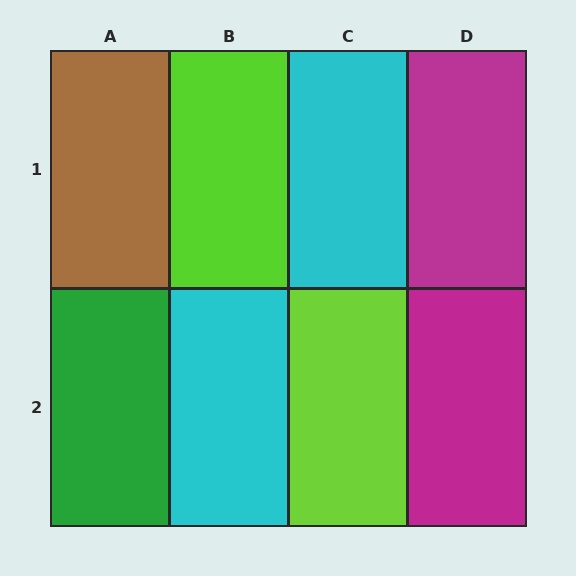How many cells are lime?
2 cells are lime.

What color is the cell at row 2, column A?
Green.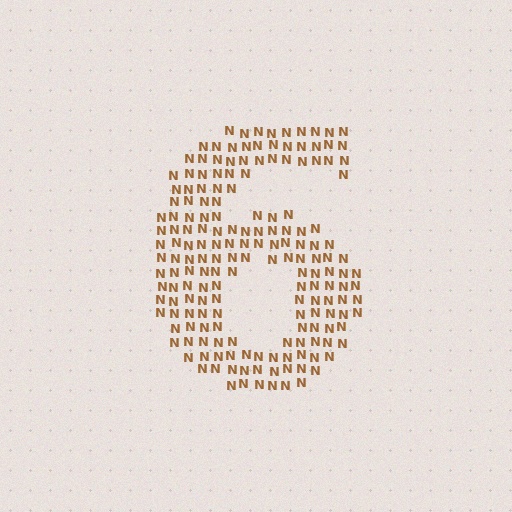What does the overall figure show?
The overall figure shows the digit 6.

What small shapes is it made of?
It is made of small letter N's.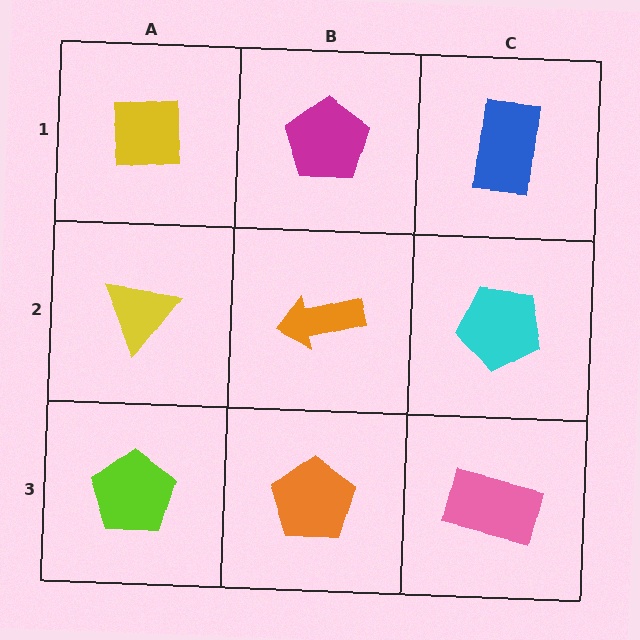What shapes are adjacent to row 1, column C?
A cyan pentagon (row 2, column C), a magenta pentagon (row 1, column B).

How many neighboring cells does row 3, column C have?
2.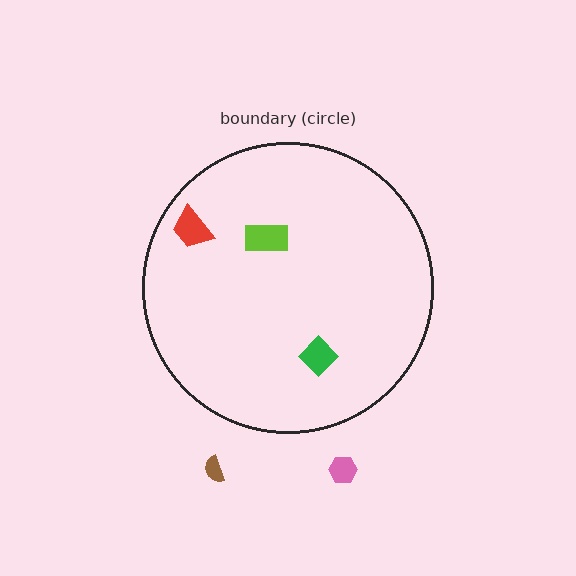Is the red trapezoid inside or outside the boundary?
Inside.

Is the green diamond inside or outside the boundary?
Inside.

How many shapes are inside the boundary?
3 inside, 2 outside.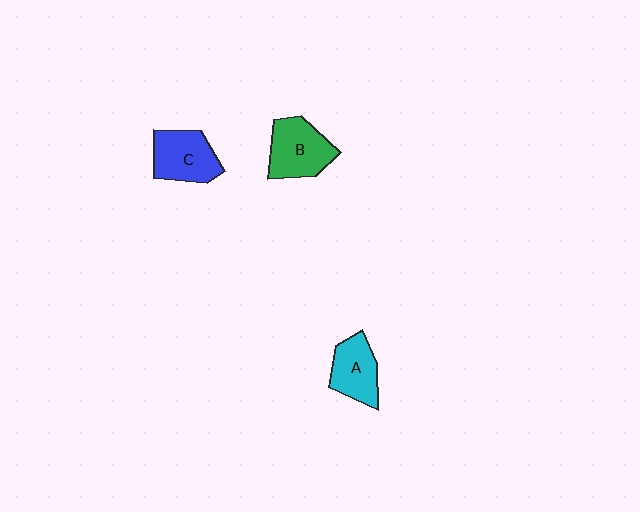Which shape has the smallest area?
Shape A (cyan).